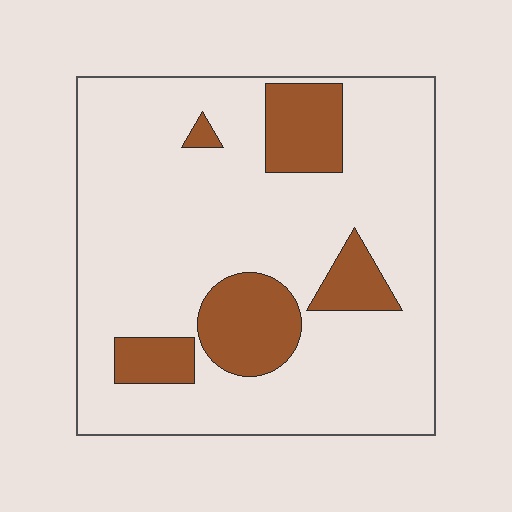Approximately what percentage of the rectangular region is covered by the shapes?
Approximately 20%.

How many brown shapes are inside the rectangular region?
5.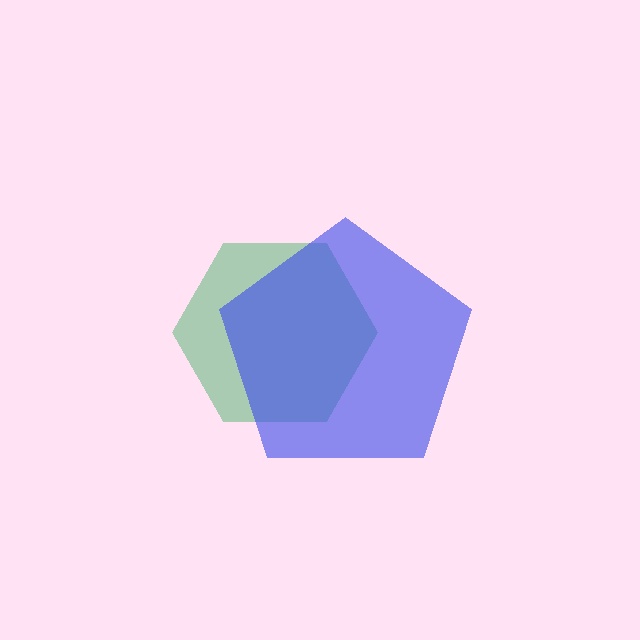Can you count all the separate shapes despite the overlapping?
Yes, there are 2 separate shapes.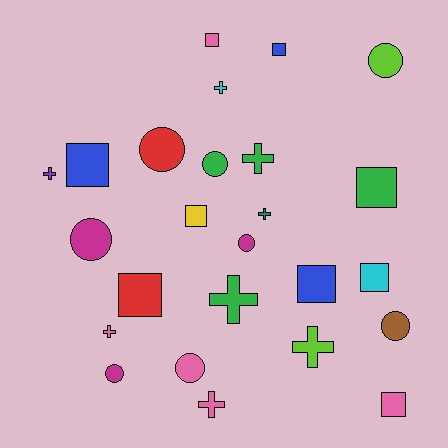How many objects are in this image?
There are 25 objects.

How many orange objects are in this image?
There are no orange objects.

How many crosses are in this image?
There are 8 crosses.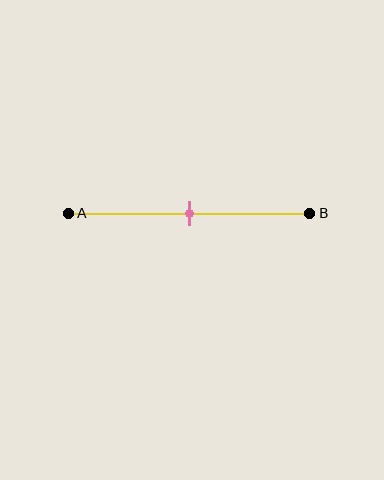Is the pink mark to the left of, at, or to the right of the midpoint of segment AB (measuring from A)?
The pink mark is approximately at the midpoint of segment AB.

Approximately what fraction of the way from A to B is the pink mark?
The pink mark is approximately 50% of the way from A to B.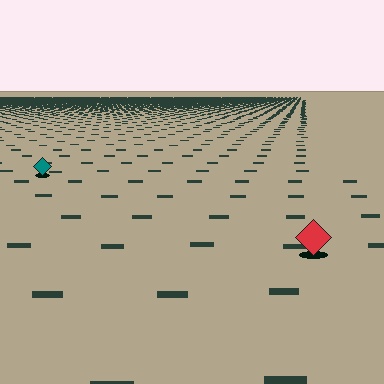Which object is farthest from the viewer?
The teal diamond is farthest from the viewer. It appears smaller and the ground texture around it is denser.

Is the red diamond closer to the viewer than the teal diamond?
Yes. The red diamond is closer — you can tell from the texture gradient: the ground texture is coarser near it.